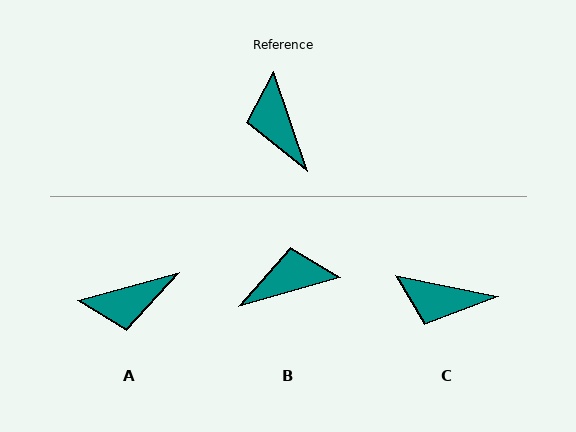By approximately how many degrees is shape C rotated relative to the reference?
Approximately 60 degrees counter-clockwise.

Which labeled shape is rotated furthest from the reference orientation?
B, about 93 degrees away.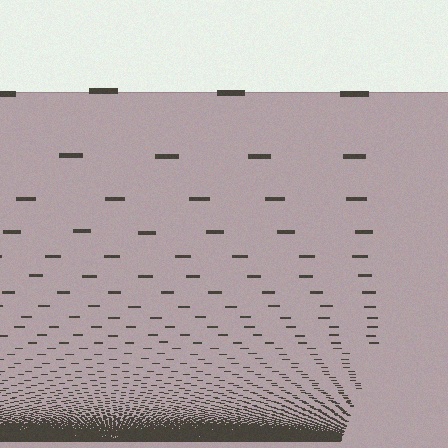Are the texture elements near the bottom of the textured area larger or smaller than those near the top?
Smaller. The gradient is inverted — elements near the bottom are smaller and denser.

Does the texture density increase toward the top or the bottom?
Density increases toward the bottom.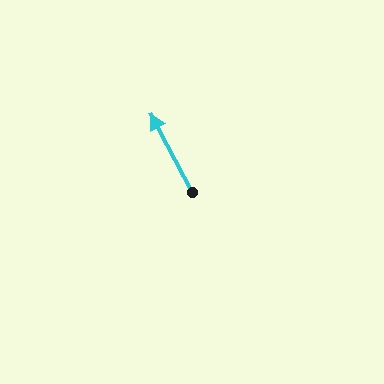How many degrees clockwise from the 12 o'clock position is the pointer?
Approximately 332 degrees.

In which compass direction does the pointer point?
Northwest.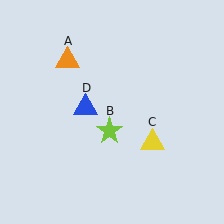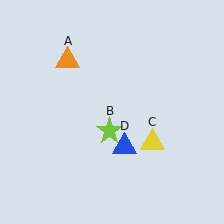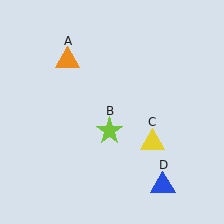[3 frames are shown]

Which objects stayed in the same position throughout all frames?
Orange triangle (object A) and lime star (object B) and yellow triangle (object C) remained stationary.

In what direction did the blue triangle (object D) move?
The blue triangle (object D) moved down and to the right.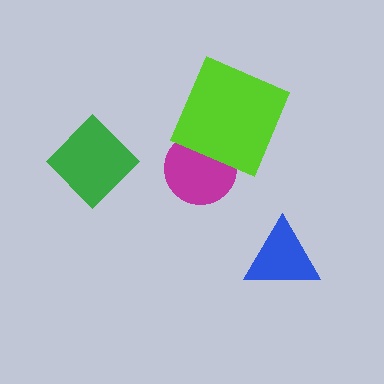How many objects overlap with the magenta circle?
1 object overlaps with the magenta circle.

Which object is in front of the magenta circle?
The lime square is in front of the magenta circle.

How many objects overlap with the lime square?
1 object overlaps with the lime square.